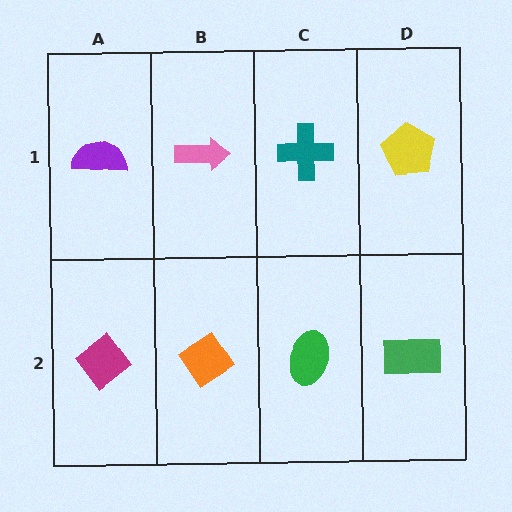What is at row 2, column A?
A magenta diamond.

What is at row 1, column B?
A pink arrow.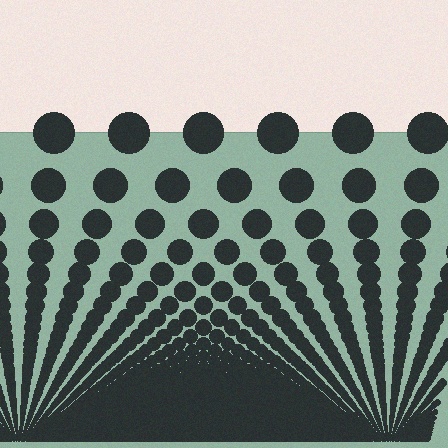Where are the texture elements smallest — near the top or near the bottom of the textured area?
Near the bottom.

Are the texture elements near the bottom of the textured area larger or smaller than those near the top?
Smaller. The gradient is inverted — elements near the bottom are smaller and denser.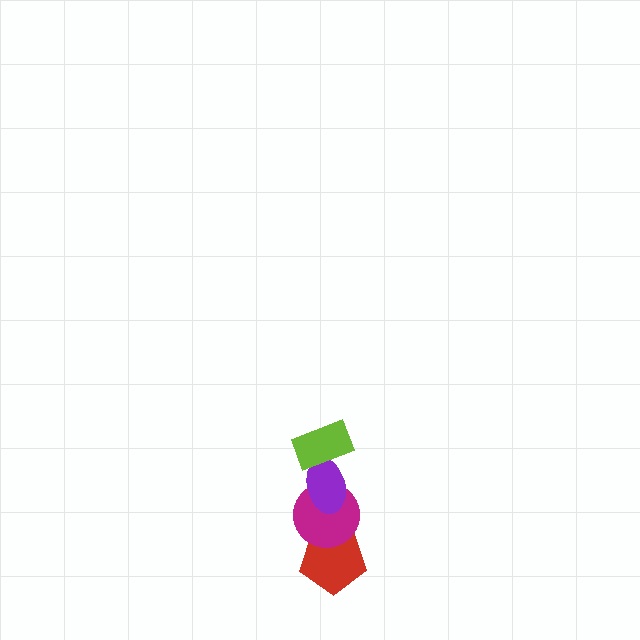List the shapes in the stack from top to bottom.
From top to bottom: the lime rectangle, the purple ellipse, the magenta circle, the red pentagon.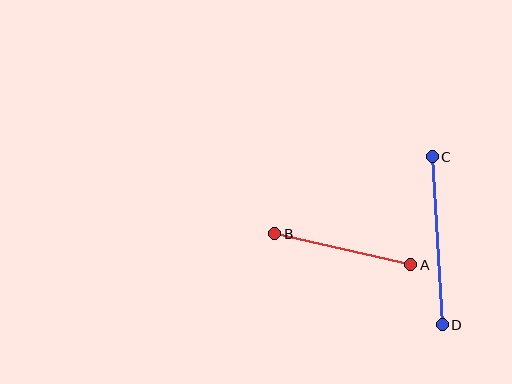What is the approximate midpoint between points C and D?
The midpoint is at approximately (437, 241) pixels.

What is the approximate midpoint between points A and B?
The midpoint is at approximately (343, 249) pixels.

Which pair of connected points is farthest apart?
Points C and D are farthest apart.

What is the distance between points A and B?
The distance is approximately 140 pixels.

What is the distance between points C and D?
The distance is approximately 168 pixels.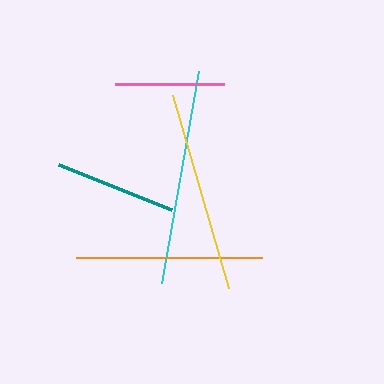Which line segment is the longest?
The cyan line is the longest at approximately 215 pixels.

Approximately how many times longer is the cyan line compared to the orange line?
The cyan line is approximately 1.2 times the length of the orange line.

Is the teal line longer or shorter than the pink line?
The teal line is longer than the pink line.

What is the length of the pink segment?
The pink segment is approximately 109 pixels long.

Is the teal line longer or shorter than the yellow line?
The yellow line is longer than the teal line.